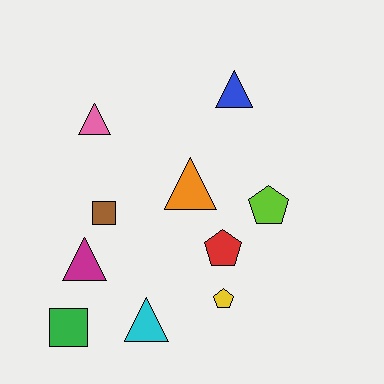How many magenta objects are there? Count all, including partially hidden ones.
There is 1 magenta object.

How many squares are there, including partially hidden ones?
There are 2 squares.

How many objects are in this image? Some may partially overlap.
There are 10 objects.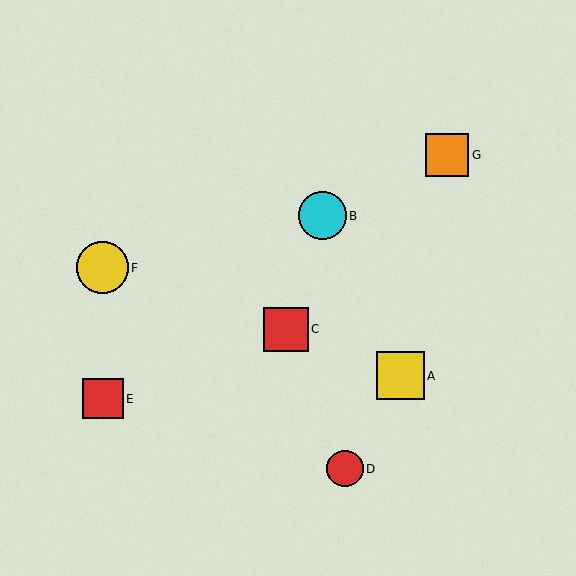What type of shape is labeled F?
Shape F is a yellow circle.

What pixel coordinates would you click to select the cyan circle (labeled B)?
Click at (322, 216) to select the cyan circle B.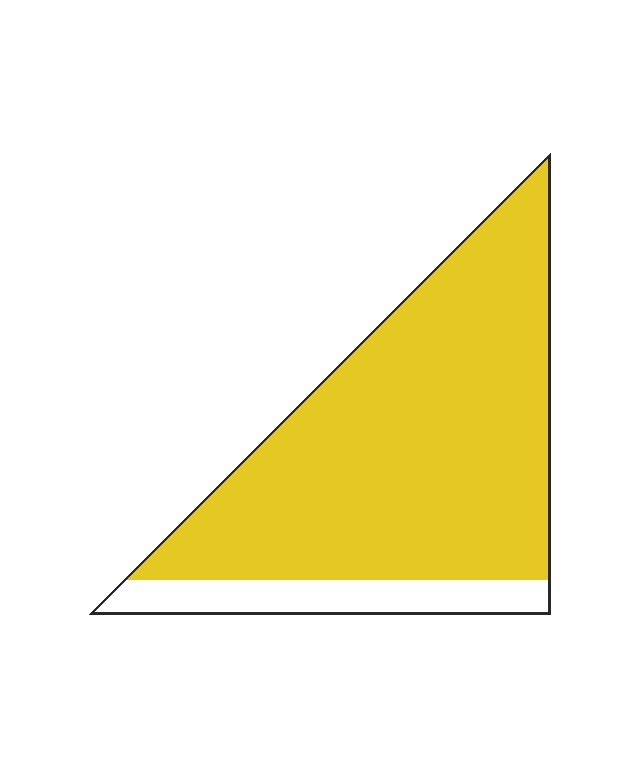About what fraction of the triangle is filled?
About seven eighths (7/8).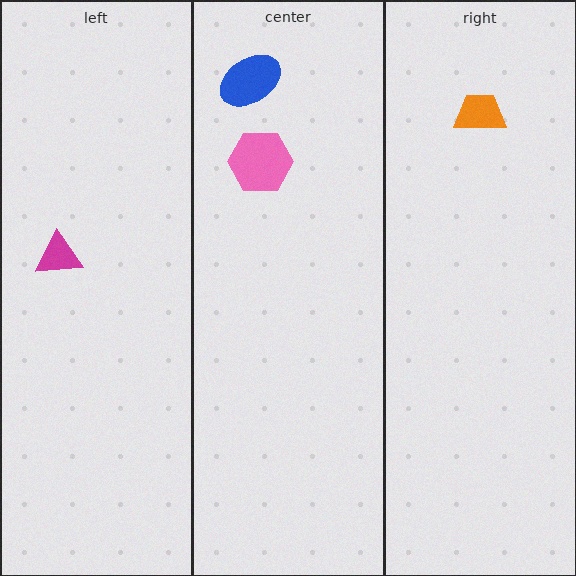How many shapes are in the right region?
1.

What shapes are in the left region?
The magenta triangle.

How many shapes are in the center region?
2.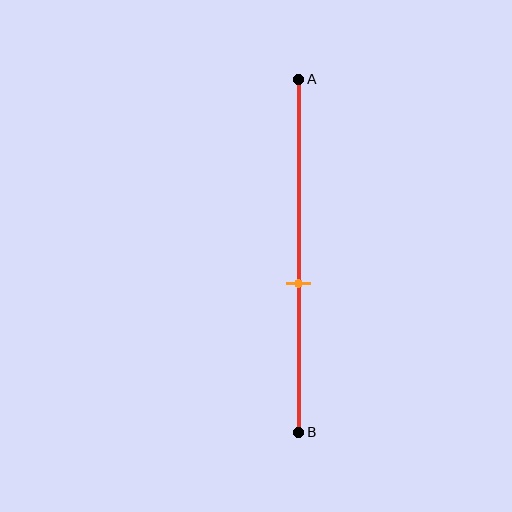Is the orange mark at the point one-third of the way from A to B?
No, the mark is at about 60% from A, not at the 33% one-third point.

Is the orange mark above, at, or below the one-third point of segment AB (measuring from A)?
The orange mark is below the one-third point of segment AB.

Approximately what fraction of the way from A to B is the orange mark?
The orange mark is approximately 60% of the way from A to B.